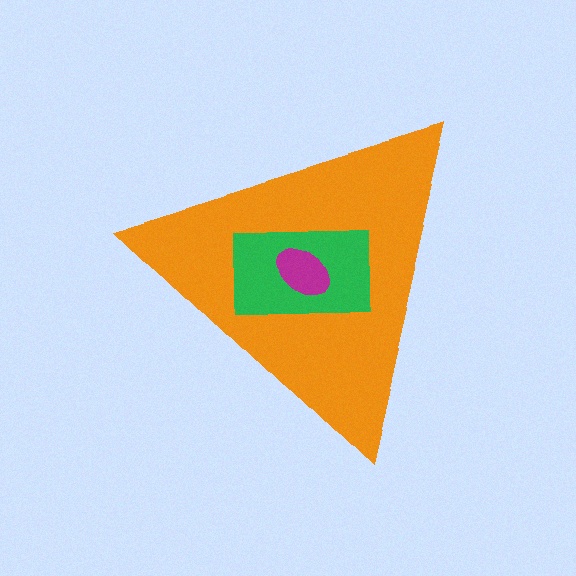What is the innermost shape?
The magenta ellipse.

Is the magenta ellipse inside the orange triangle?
Yes.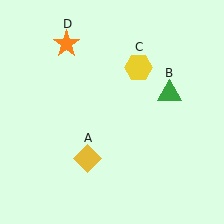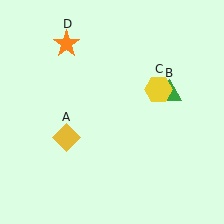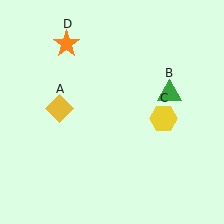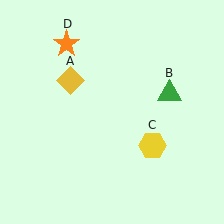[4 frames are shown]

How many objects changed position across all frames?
2 objects changed position: yellow diamond (object A), yellow hexagon (object C).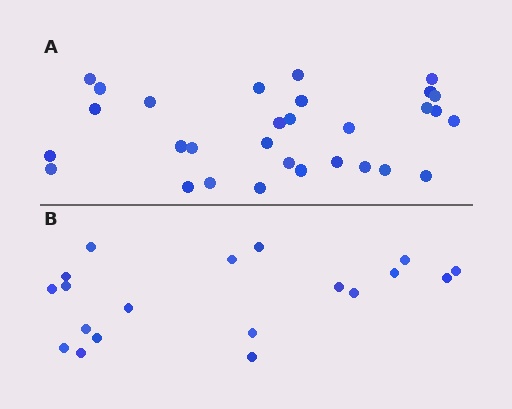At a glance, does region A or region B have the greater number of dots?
Region A (the top region) has more dots.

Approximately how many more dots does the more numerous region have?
Region A has roughly 12 or so more dots than region B.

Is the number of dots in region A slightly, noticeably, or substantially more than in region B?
Region A has substantially more. The ratio is roughly 1.6 to 1.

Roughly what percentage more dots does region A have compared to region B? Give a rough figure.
About 60% more.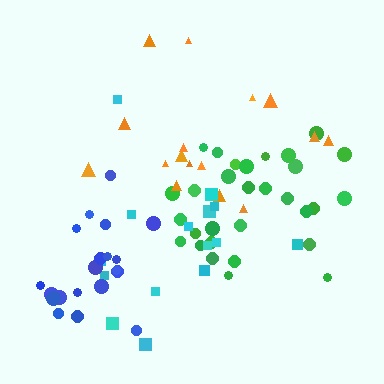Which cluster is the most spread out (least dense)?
Orange.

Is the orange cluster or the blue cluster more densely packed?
Blue.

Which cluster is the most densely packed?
Green.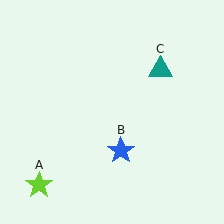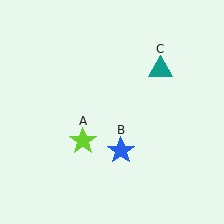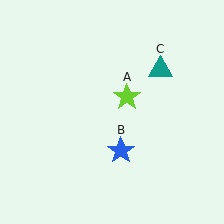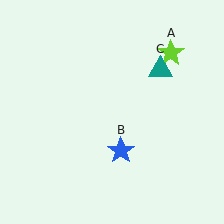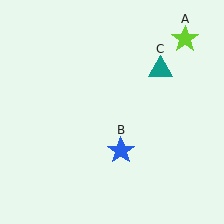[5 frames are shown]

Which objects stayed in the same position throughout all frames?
Blue star (object B) and teal triangle (object C) remained stationary.